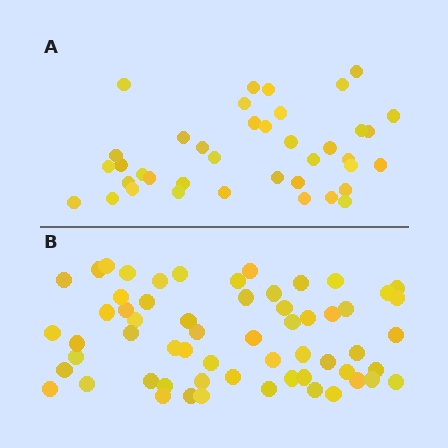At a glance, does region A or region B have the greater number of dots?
Region B (the bottom region) has more dots.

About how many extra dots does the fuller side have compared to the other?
Region B has approximately 20 more dots than region A.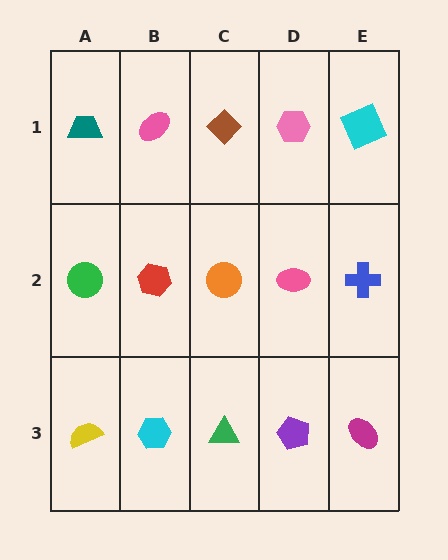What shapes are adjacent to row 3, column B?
A red hexagon (row 2, column B), a yellow semicircle (row 3, column A), a green triangle (row 3, column C).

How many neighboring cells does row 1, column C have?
3.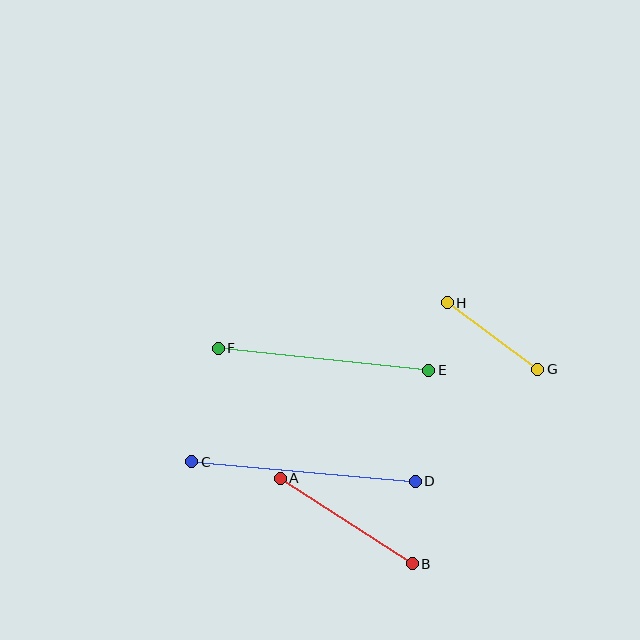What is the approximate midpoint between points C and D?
The midpoint is at approximately (304, 471) pixels.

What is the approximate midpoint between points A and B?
The midpoint is at approximately (346, 521) pixels.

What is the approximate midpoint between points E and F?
The midpoint is at approximately (323, 359) pixels.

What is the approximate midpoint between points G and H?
The midpoint is at approximately (492, 336) pixels.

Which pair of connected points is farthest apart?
Points C and D are farthest apart.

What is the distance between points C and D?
The distance is approximately 224 pixels.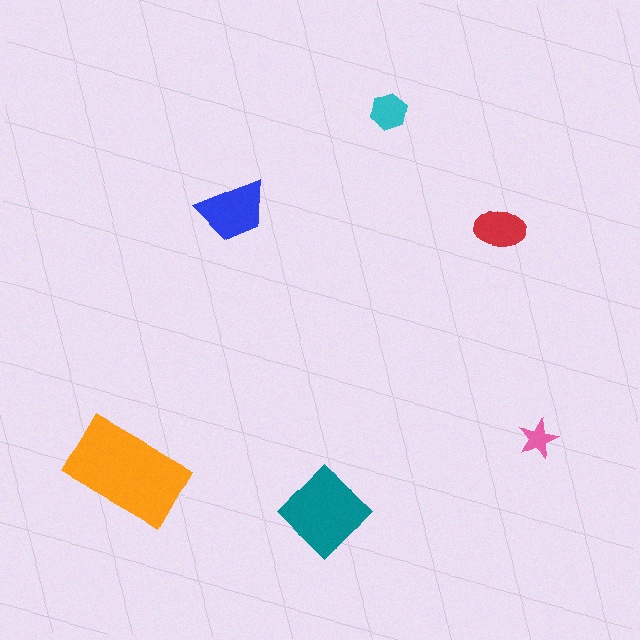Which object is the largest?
The orange rectangle.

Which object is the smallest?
The pink star.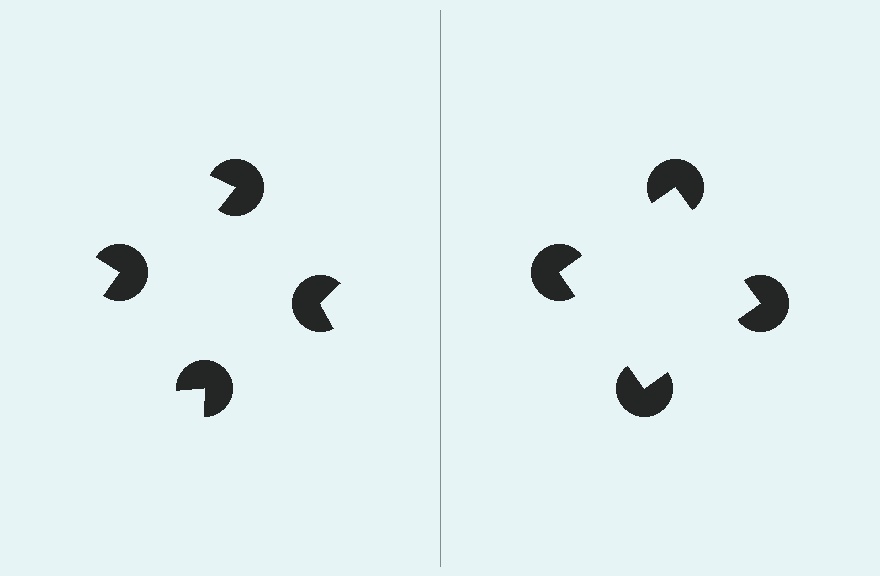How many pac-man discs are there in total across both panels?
8 — 4 on each side.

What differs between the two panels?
The pac-man discs are positioned identically on both sides; only the wedge orientations differ. On the right they align to a square; on the left they are misaligned.